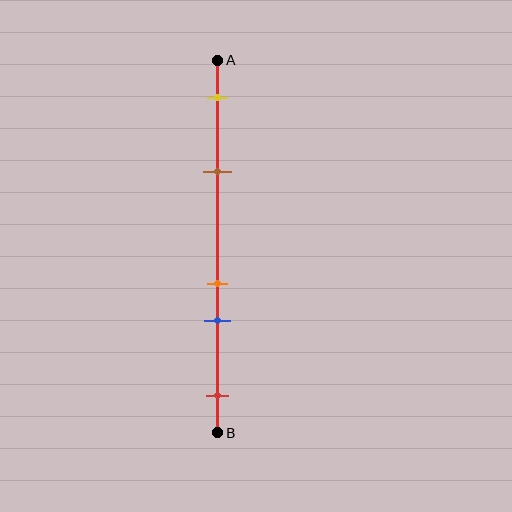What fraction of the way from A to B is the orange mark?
The orange mark is approximately 60% (0.6) of the way from A to B.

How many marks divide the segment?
There are 5 marks dividing the segment.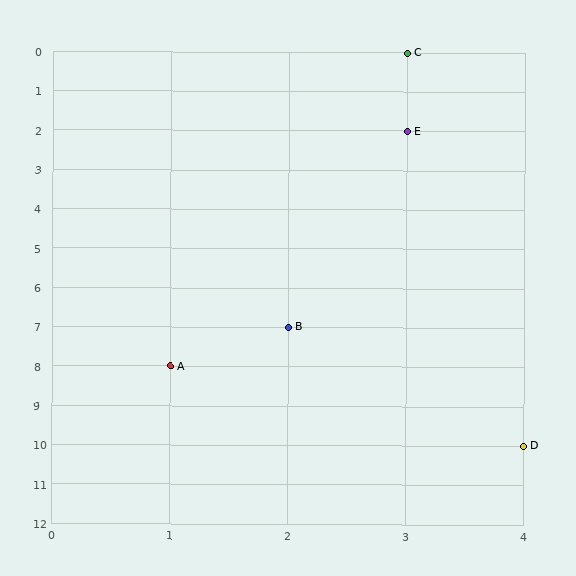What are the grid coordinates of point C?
Point C is at grid coordinates (3, 0).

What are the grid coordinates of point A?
Point A is at grid coordinates (1, 8).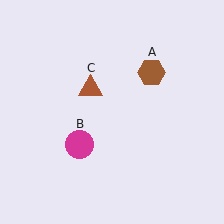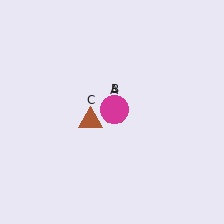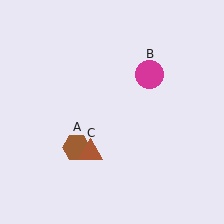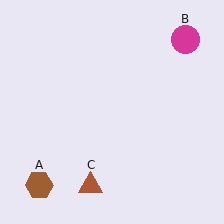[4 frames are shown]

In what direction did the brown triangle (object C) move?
The brown triangle (object C) moved down.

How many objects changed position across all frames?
3 objects changed position: brown hexagon (object A), magenta circle (object B), brown triangle (object C).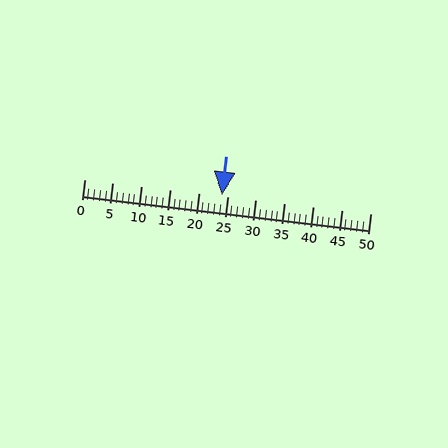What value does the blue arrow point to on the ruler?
The blue arrow points to approximately 24.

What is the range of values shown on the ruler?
The ruler shows values from 0 to 50.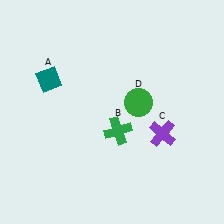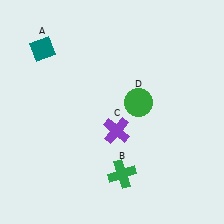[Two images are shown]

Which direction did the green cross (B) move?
The green cross (B) moved down.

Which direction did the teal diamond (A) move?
The teal diamond (A) moved up.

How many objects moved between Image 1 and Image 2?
3 objects moved between the two images.